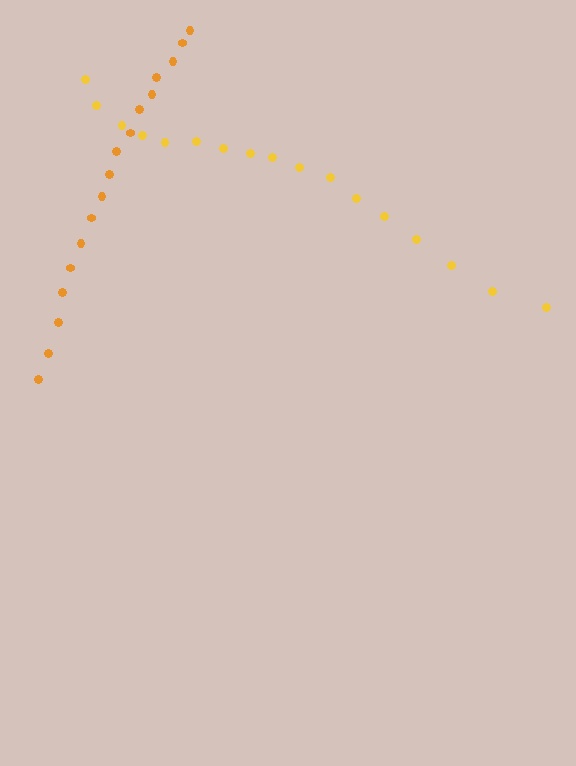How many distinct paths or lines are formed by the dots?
There are 2 distinct paths.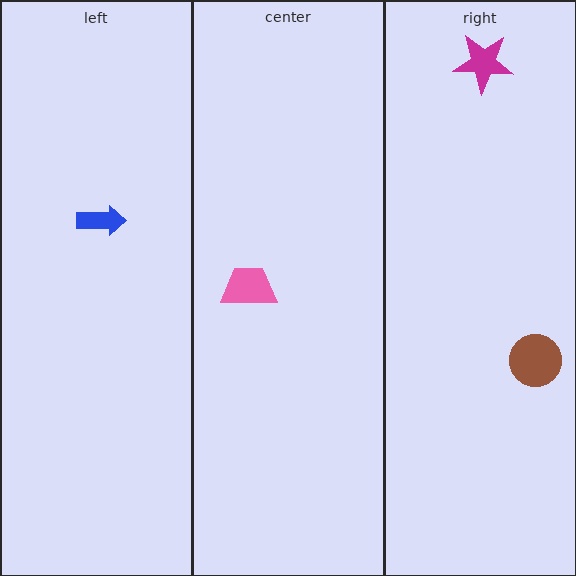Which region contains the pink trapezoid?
The center region.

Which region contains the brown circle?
The right region.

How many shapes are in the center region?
1.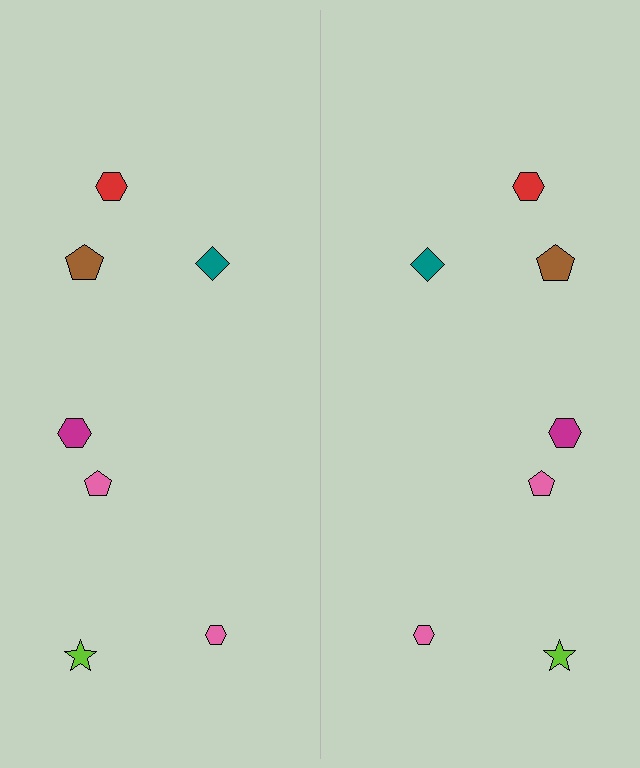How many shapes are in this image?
There are 14 shapes in this image.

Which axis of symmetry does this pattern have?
The pattern has a vertical axis of symmetry running through the center of the image.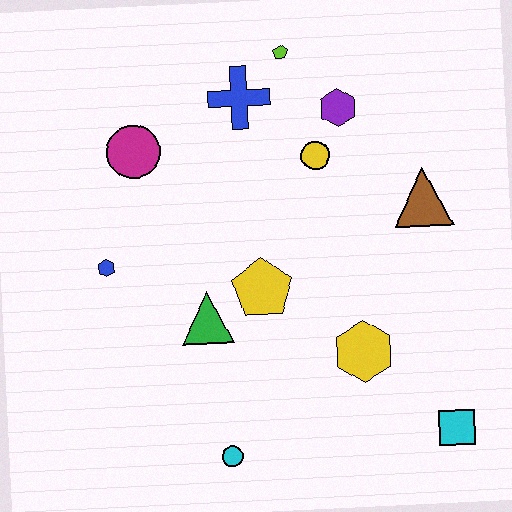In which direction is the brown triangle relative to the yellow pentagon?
The brown triangle is to the right of the yellow pentagon.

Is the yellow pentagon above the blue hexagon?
No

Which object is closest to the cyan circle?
The green triangle is closest to the cyan circle.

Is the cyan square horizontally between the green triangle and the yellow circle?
No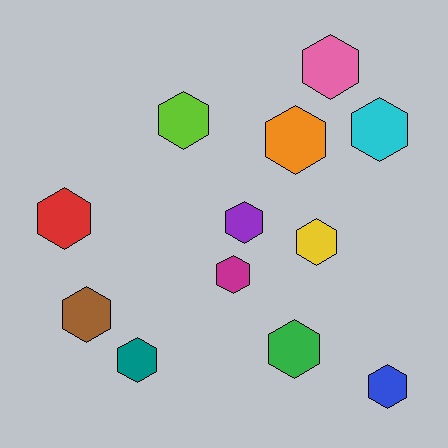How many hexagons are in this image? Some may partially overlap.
There are 12 hexagons.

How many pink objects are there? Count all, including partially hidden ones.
There is 1 pink object.